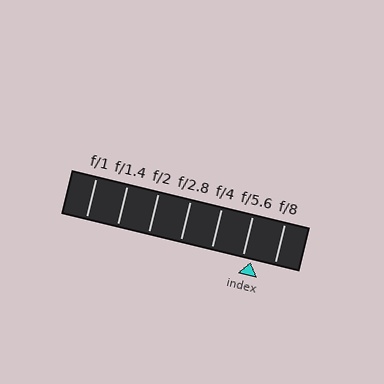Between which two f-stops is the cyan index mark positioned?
The index mark is between f/5.6 and f/8.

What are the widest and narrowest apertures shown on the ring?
The widest aperture shown is f/1 and the narrowest is f/8.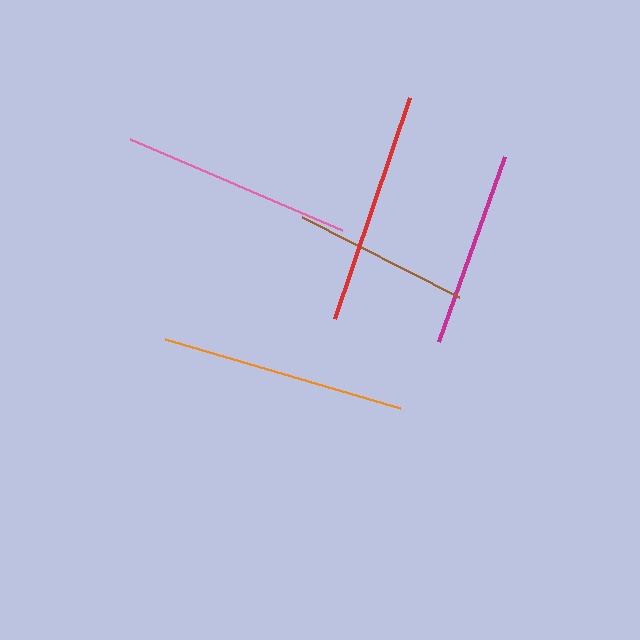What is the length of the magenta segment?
The magenta segment is approximately 196 pixels long.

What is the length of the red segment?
The red segment is approximately 233 pixels long.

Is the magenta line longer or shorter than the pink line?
The pink line is longer than the magenta line.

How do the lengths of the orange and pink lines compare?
The orange and pink lines are approximately the same length.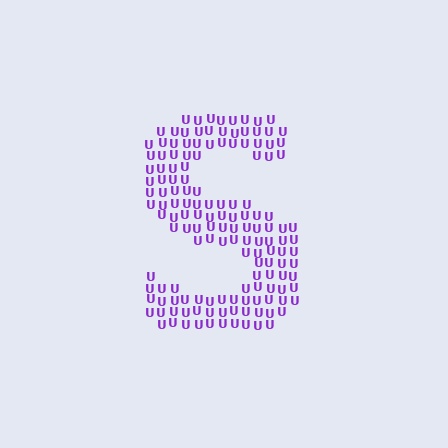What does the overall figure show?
The overall figure shows the letter S.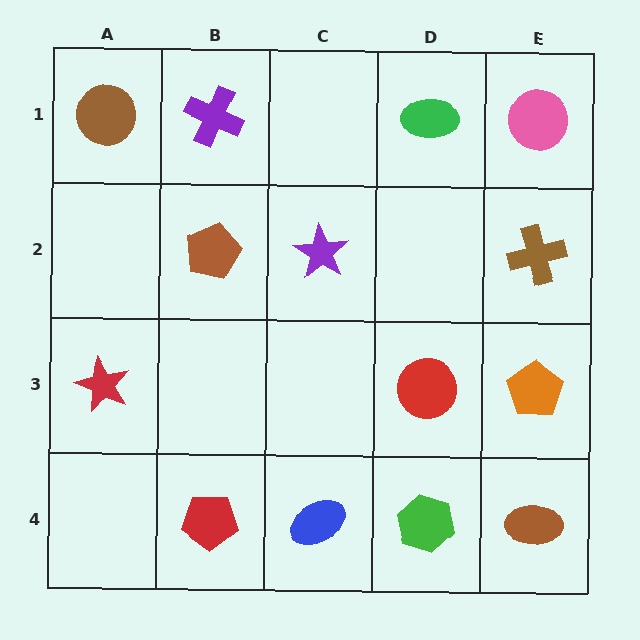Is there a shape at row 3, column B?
No, that cell is empty.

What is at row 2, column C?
A purple star.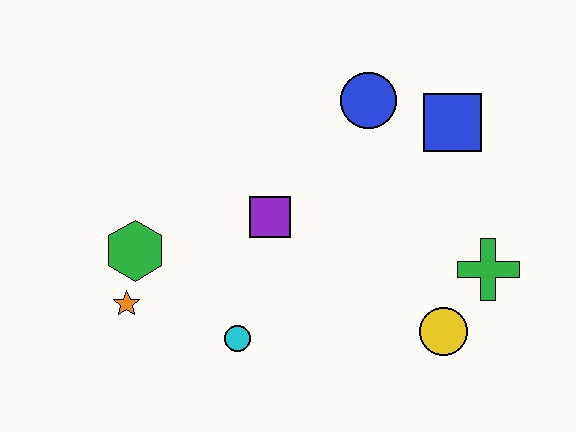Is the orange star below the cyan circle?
No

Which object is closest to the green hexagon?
The orange star is closest to the green hexagon.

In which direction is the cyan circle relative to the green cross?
The cyan circle is to the left of the green cross.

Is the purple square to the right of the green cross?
No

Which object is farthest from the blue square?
The orange star is farthest from the blue square.